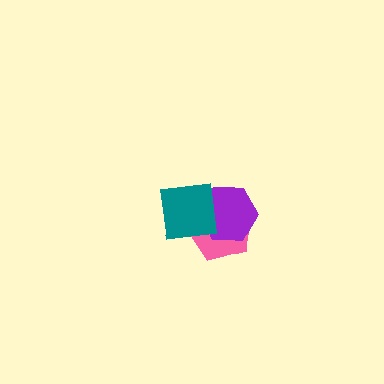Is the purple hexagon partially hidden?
Yes, it is partially covered by another shape.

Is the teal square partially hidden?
No, no other shape covers it.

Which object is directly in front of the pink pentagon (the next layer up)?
The purple hexagon is directly in front of the pink pentagon.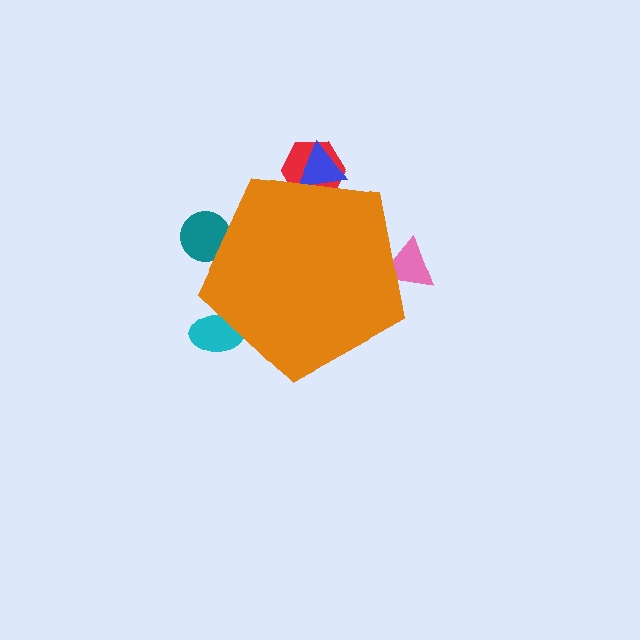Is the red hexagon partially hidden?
Yes, the red hexagon is partially hidden behind the orange pentagon.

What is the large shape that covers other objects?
An orange pentagon.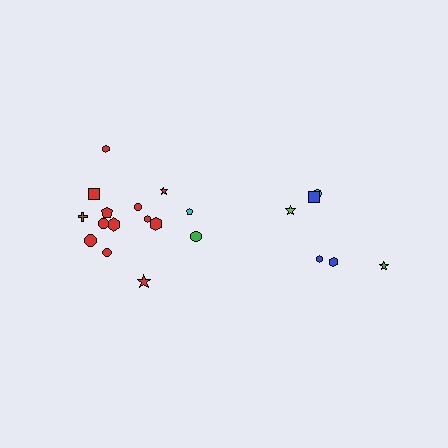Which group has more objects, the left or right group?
The left group.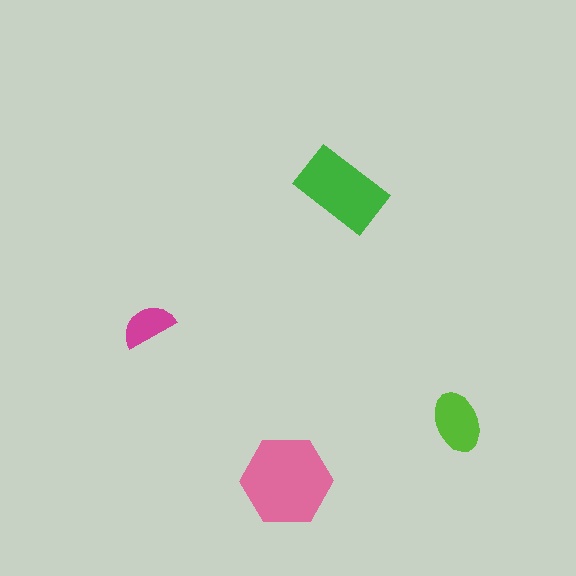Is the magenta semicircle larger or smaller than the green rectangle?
Smaller.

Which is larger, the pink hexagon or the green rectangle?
The pink hexagon.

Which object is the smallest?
The magenta semicircle.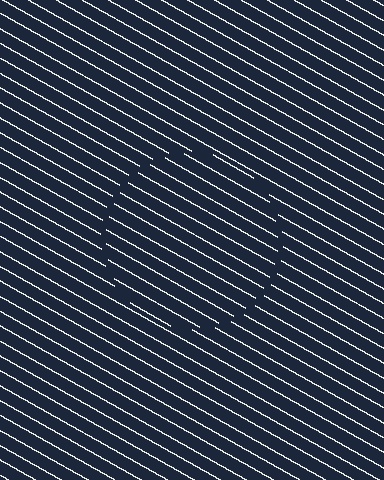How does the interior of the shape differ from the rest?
The interior of the shape contains the same grating, shifted by half a period — the contour is defined by the phase discontinuity where line-ends from the inner and outer gratings abut.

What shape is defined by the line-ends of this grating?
An illusory circle. The interior of the shape contains the same grating, shifted by half a period — the contour is defined by the phase discontinuity where line-ends from the inner and outer gratings abut.